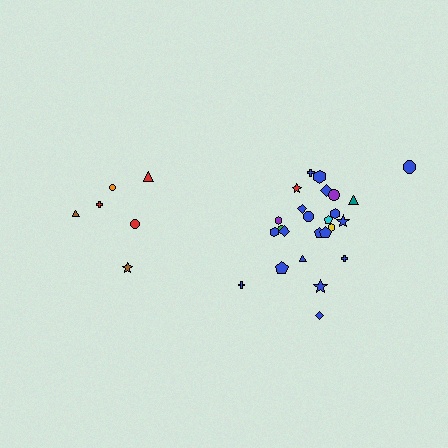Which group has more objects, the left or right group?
The right group.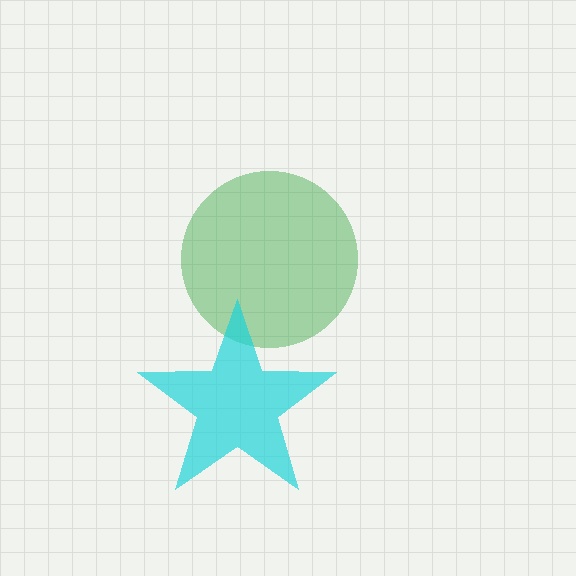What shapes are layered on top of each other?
The layered shapes are: a green circle, a cyan star.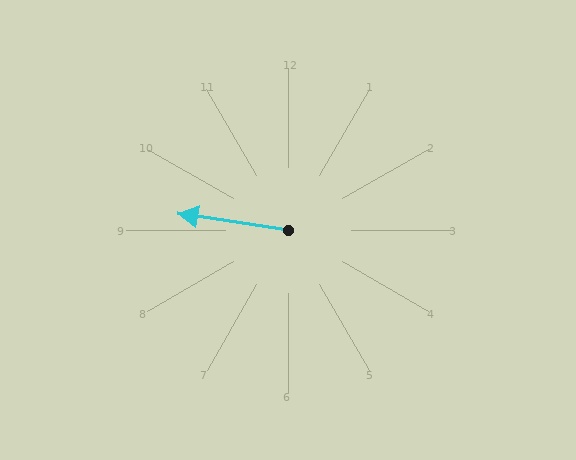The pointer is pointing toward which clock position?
Roughly 9 o'clock.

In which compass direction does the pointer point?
West.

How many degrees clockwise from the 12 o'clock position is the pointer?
Approximately 278 degrees.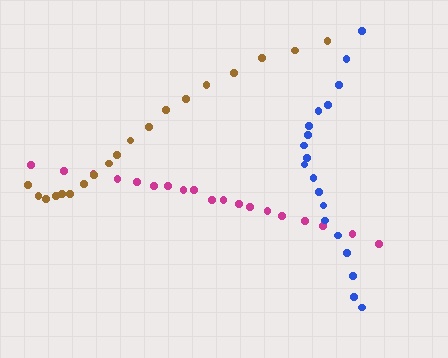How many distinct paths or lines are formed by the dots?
There are 3 distinct paths.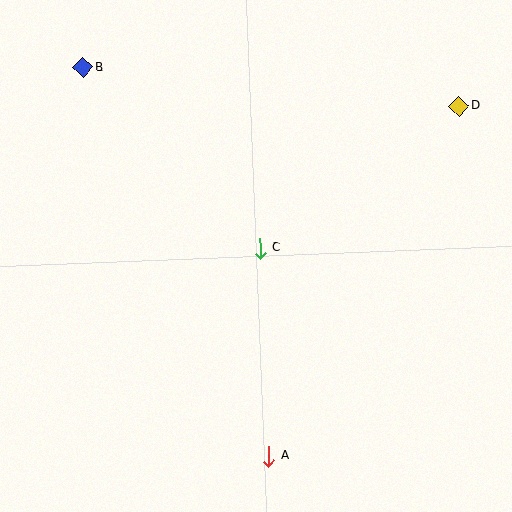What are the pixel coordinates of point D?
Point D is at (459, 106).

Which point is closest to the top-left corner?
Point B is closest to the top-left corner.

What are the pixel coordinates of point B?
Point B is at (83, 67).